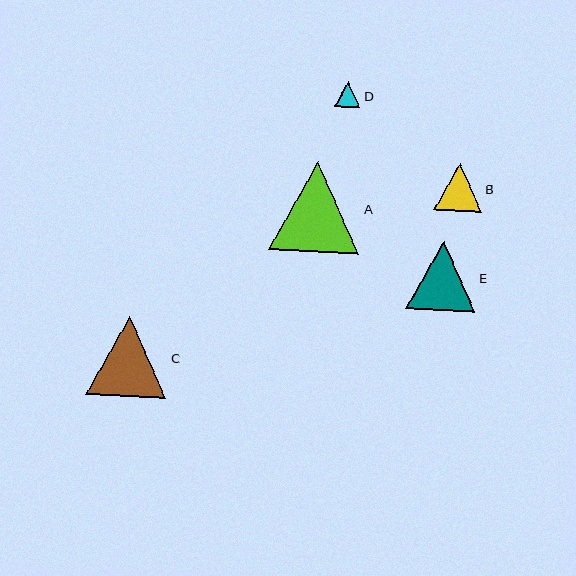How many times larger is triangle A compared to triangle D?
Triangle A is approximately 3.5 times the size of triangle D.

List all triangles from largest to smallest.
From largest to smallest: A, C, E, B, D.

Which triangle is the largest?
Triangle A is the largest with a size of approximately 90 pixels.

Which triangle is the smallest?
Triangle D is the smallest with a size of approximately 26 pixels.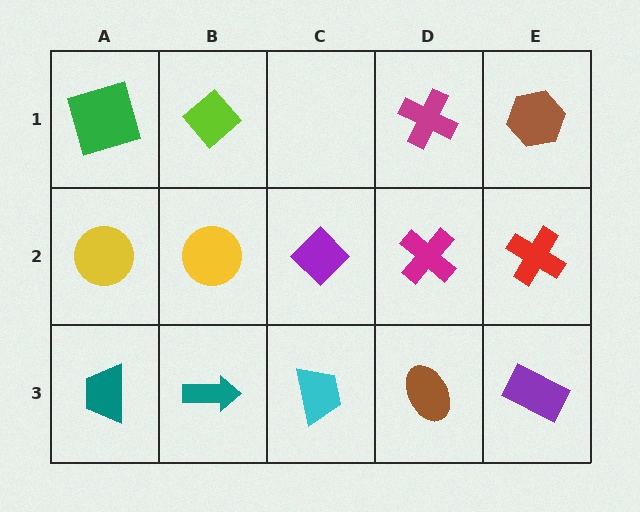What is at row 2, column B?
A yellow circle.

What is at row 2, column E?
A red cross.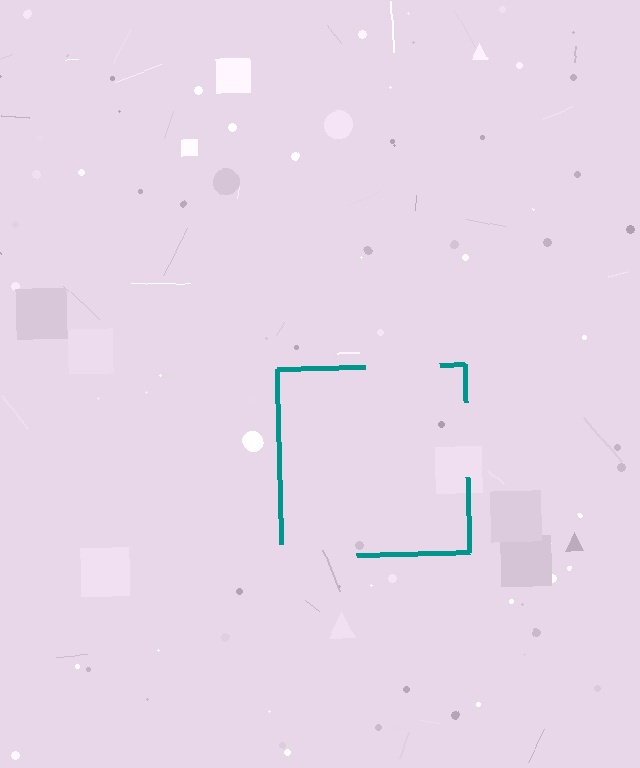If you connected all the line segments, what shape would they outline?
They would outline a square.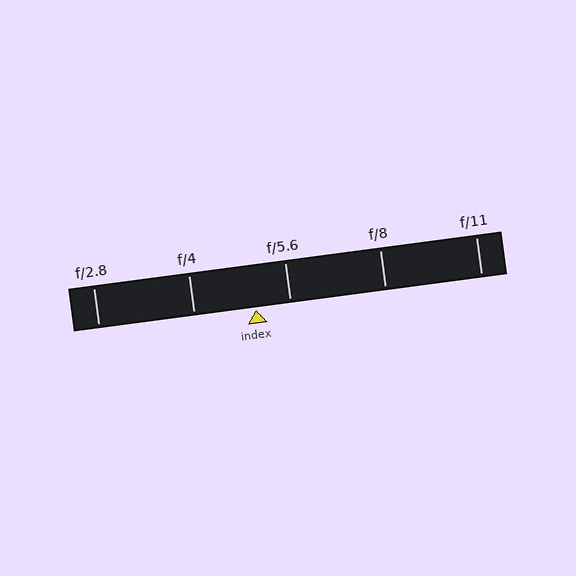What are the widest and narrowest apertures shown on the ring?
The widest aperture shown is f/2.8 and the narrowest is f/11.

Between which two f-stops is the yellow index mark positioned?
The index mark is between f/4 and f/5.6.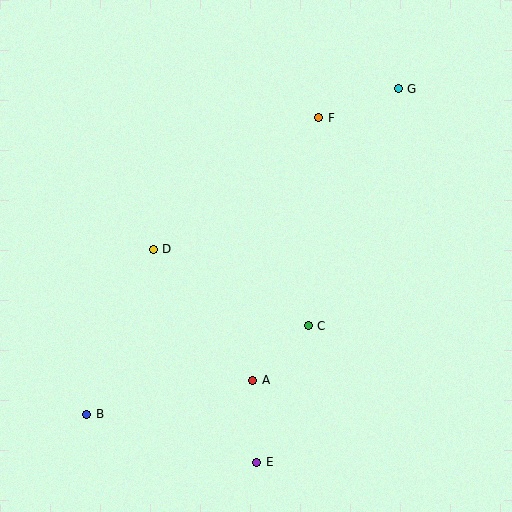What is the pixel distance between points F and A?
The distance between F and A is 271 pixels.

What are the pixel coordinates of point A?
Point A is at (253, 380).